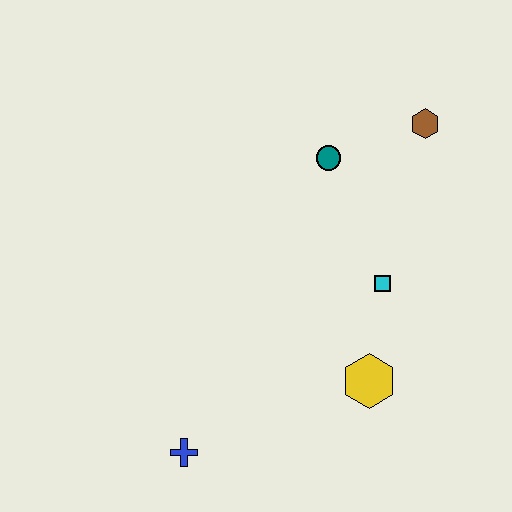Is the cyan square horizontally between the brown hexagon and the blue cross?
Yes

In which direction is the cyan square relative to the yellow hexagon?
The cyan square is above the yellow hexagon.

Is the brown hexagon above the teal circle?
Yes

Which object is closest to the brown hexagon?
The teal circle is closest to the brown hexagon.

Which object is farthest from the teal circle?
The blue cross is farthest from the teal circle.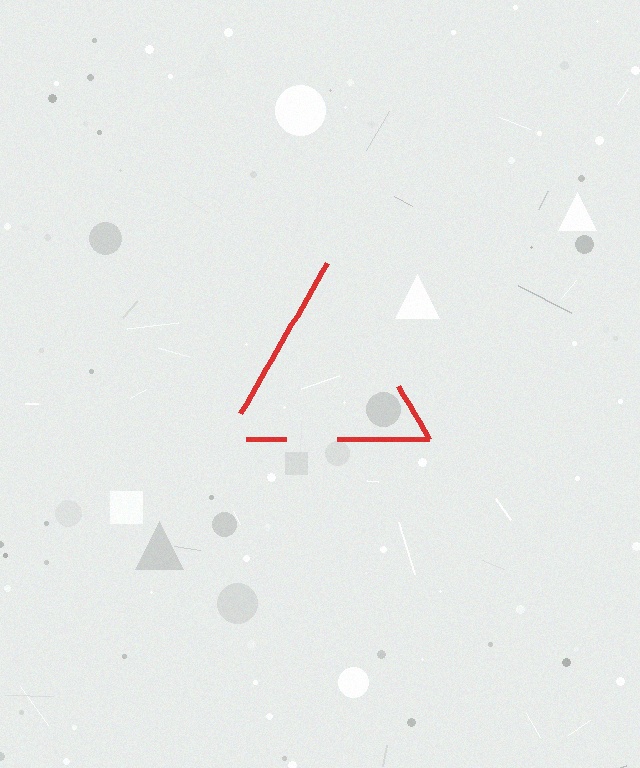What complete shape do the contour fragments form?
The contour fragments form a triangle.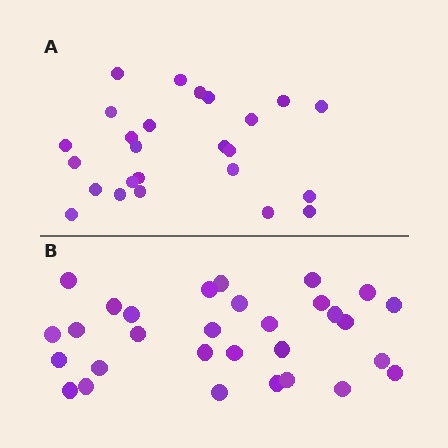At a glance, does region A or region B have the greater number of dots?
Region B (the bottom region) has more dots.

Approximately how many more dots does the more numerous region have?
Region B has about 5 more dots than region A.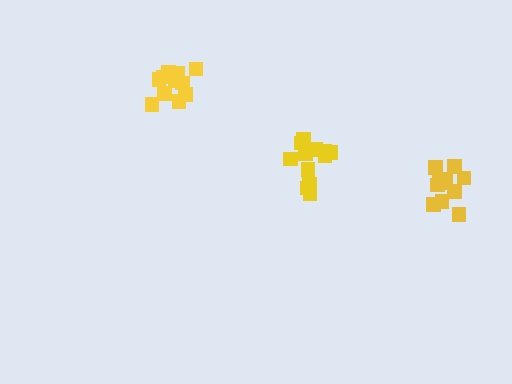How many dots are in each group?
Group 1: 12 dots, Group 2: 12 dots, Group 3: 11 dots (35 total).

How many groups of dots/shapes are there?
There are 3 groups.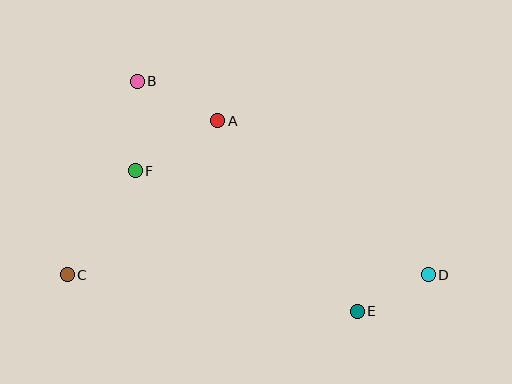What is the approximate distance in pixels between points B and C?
The distance between B and C is approximately 206 pixels.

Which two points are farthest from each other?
Points C and D are farthest from each other.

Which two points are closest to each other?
Points D and E are closest to each other.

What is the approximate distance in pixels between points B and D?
The distance between B and D is approximately 349 pixels.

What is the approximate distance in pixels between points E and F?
The distance between E and F is approximately 263 pixels.